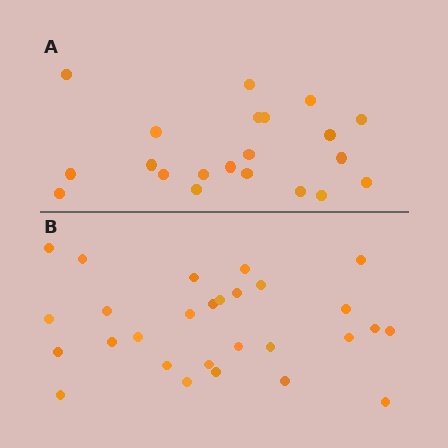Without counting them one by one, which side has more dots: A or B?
Region B (the bottom region) has more dots.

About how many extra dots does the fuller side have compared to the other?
Region B has roughly 8 or so more dots than region A.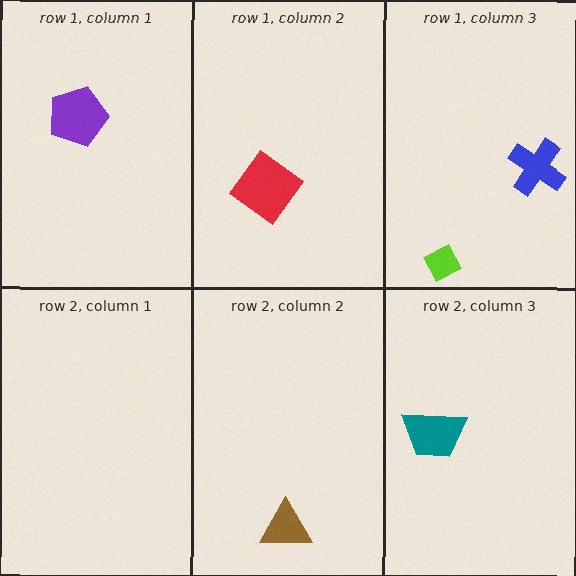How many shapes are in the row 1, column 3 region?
2.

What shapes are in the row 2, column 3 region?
The teal trapezoid.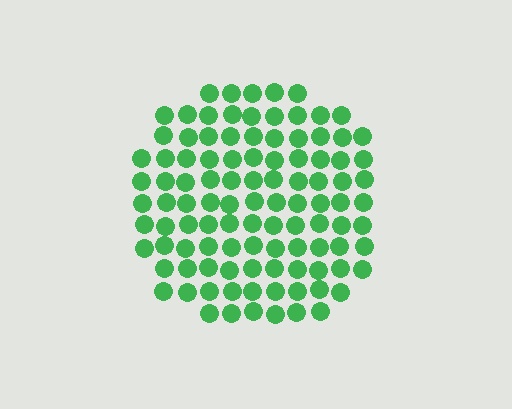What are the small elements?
The small elements are circles.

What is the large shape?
The large shape is a circle.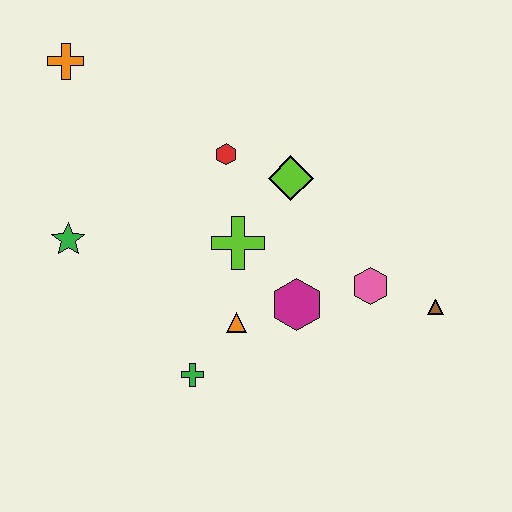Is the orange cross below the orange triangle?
No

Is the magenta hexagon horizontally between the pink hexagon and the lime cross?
Yes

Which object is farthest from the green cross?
The orange cross is farthest from the green cross.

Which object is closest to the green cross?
The orange triangle is closest to the green cross.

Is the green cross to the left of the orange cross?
No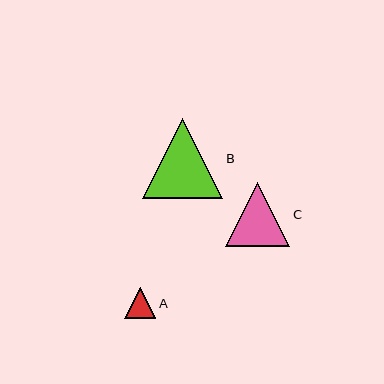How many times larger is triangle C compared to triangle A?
Triangle C is approximately 2.1 times the size of triangle A.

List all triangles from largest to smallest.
From largest to smallest: B, C, A.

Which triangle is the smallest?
Triangle A is the smallest with a size of approximately 31 pixels.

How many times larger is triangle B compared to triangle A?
Triangle B is approximately 2.6 times the size of triangle A.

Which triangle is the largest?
Triangle B is the largest with a size of approximately 80 pixels.